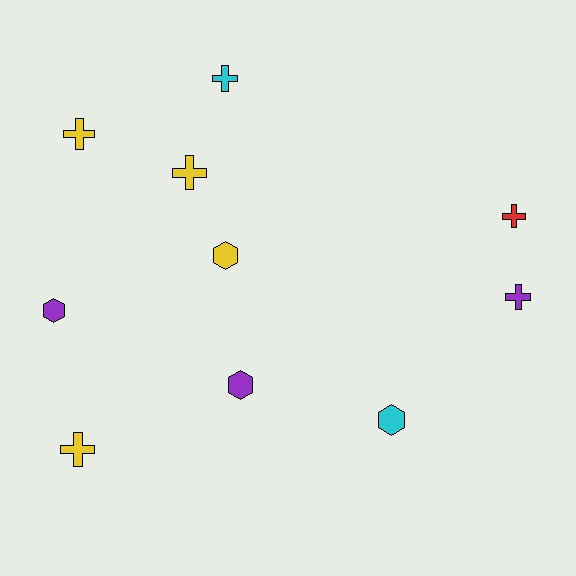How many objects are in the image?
There are 10 objects.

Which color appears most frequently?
Yellow, with 4 objects.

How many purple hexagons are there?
There are 2 purple hexagons.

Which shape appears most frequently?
Cross, with 6 objects.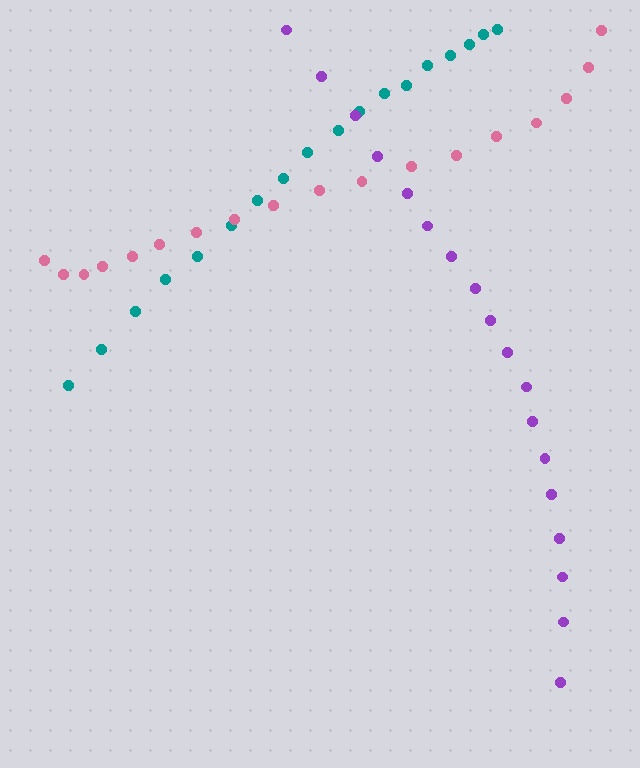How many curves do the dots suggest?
There are 3 distinct paths.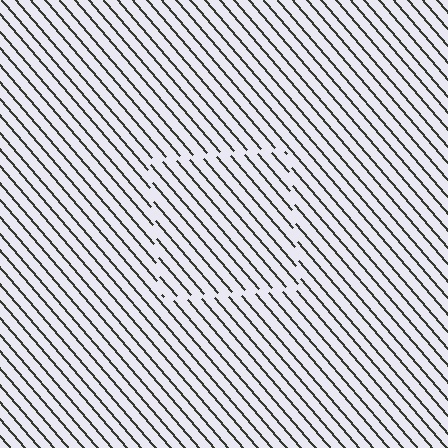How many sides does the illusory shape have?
4 sides — the line-ends trace a square.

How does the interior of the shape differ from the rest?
The interior of the shape contains the same grating, shifted by half a period — the contour is defined by the phase discontinuity where line-ends from the inner and outer gratings abut.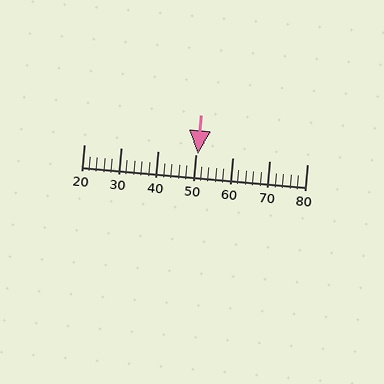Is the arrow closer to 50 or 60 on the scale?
The arrow is closer to 50.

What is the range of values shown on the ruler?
The ruler shows values from 20 to 80.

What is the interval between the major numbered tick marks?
The major tick marks are spaced 10 units apart.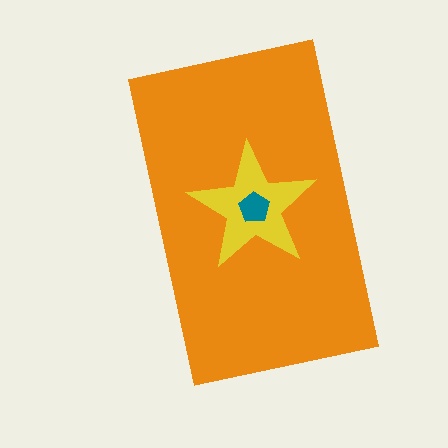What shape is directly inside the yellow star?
The teal pentagon.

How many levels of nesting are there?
3.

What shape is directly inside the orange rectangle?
The yellow star.